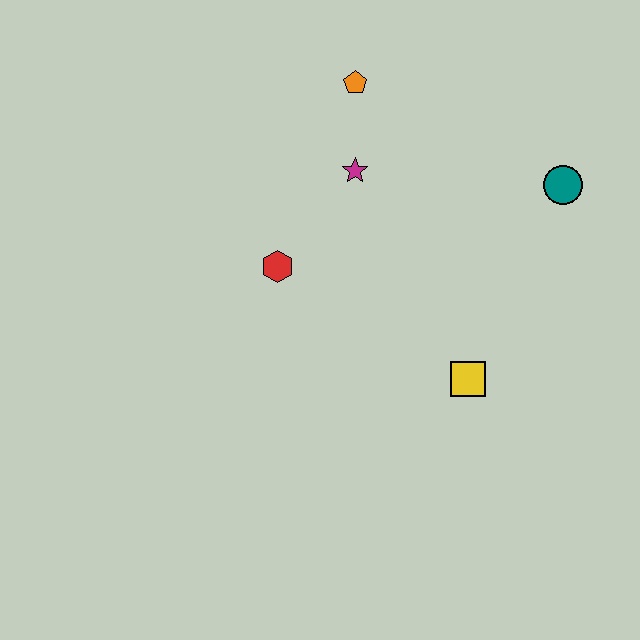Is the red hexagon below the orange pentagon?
Yes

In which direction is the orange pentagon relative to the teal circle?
The orange pentagon is to the left of the teal circle.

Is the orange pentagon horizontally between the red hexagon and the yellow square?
Yes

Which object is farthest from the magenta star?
The yellow square is farthest from the magenta star.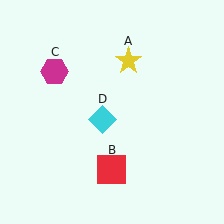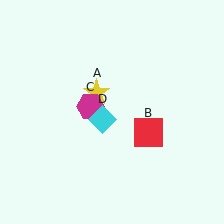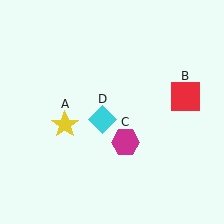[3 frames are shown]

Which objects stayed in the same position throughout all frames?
Cyan diamond (object D) remained stationary.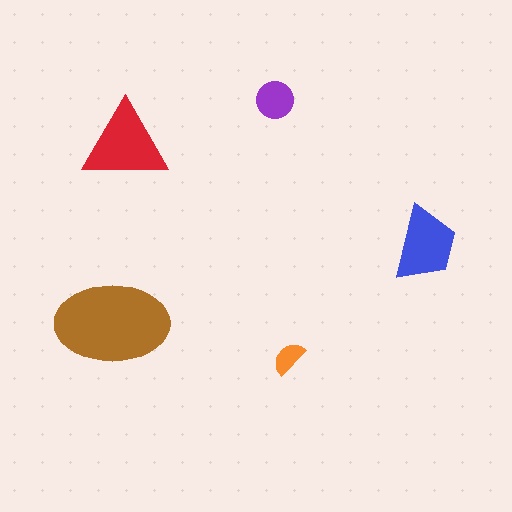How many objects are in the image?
There are 5 objects in the image.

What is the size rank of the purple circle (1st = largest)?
4th.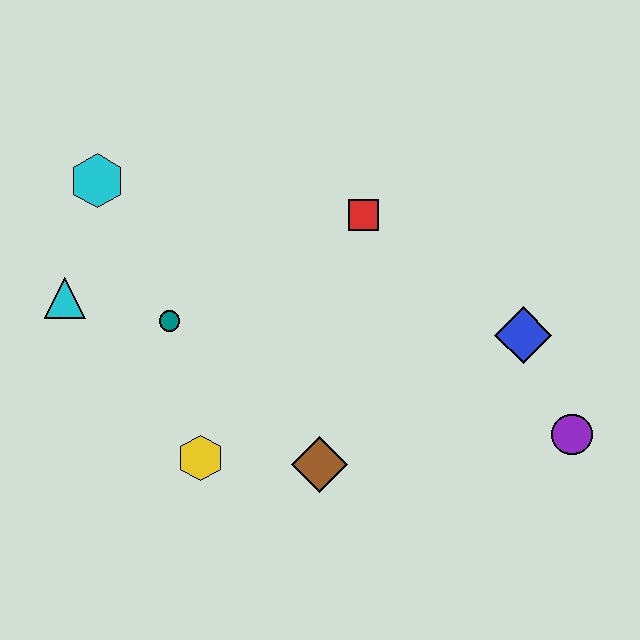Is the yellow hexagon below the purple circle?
Yes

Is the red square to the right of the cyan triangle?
Yes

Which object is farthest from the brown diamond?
The cyan hexagon is farthest from the brown diamond.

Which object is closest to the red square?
The blue diamond is closest to the red square.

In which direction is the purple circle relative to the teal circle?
The purple circle is to the right of the teal circle.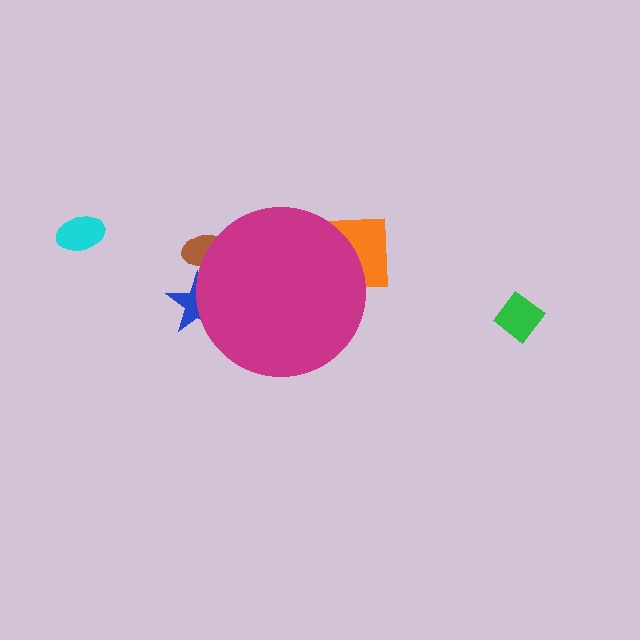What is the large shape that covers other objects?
A magenta circle.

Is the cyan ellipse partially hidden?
No, the cyan ellipse is fully visible.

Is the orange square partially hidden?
Yes, the orange square is partially hidden behind the magenta circle.